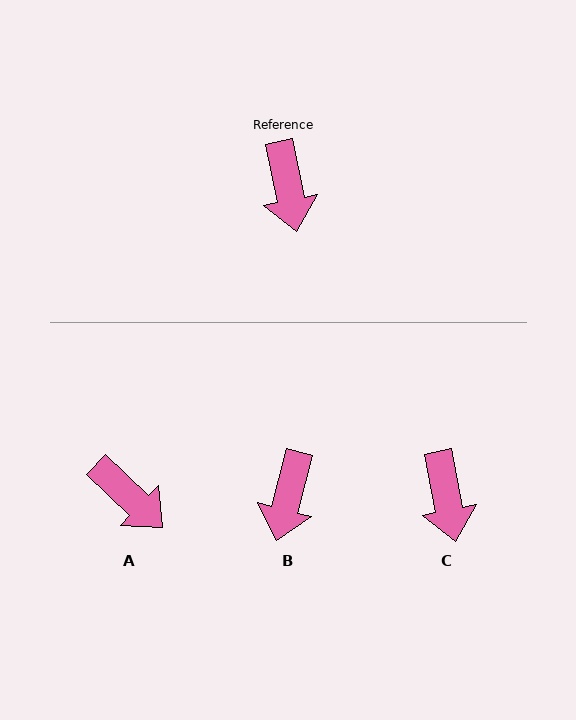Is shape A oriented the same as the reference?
No, it is off by about 36 degrees.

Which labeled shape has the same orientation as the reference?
C.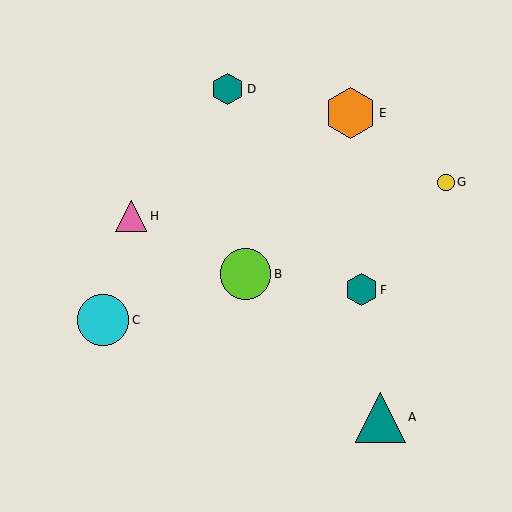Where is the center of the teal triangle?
The center of the teal triangle is at (380, 417).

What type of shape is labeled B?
Shape B is a lime circle.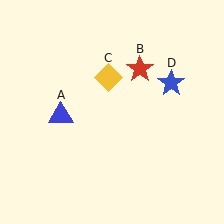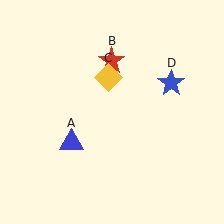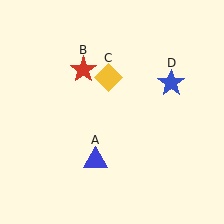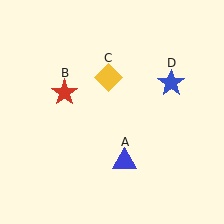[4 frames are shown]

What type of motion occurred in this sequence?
The blue triangle (object A), red star (object B) rotated counterclockwise around the center of the scene.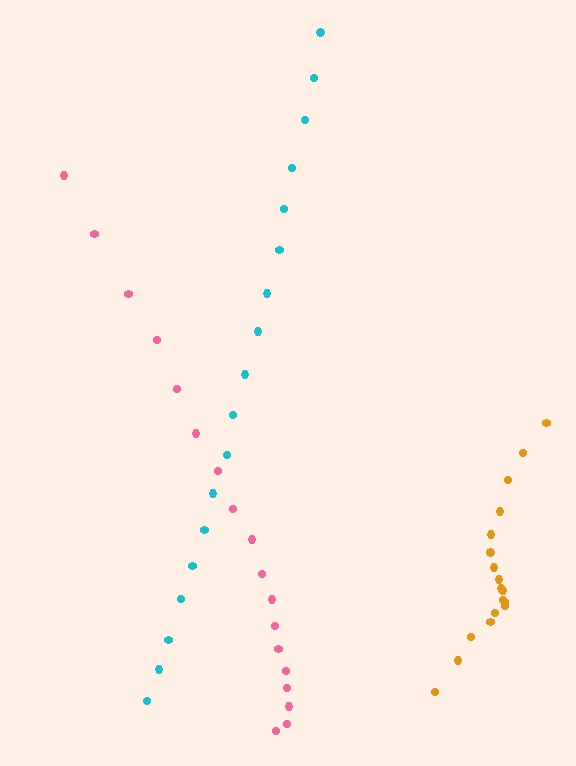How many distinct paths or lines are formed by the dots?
There are 3 distinct paths.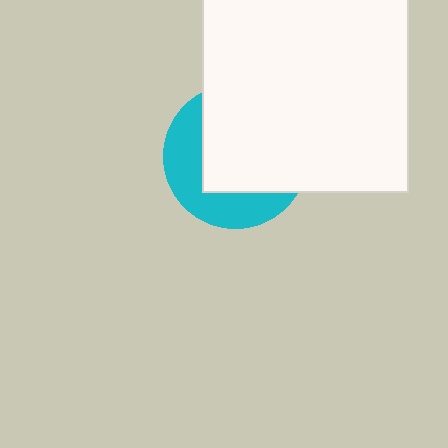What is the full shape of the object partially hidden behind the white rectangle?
The partially hidden object is a cyan circle.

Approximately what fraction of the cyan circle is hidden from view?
Roughly 63% of the cyan circle is hidden behind the white rectangle.